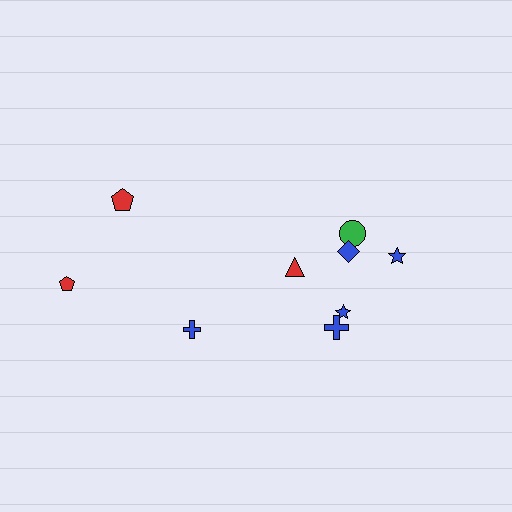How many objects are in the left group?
There are 3 objects.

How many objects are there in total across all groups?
There are 9 objects.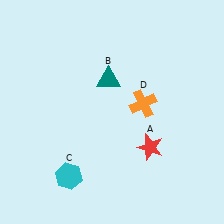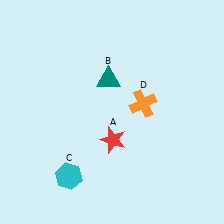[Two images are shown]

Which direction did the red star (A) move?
The red star (A) moved left.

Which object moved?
The red star (A) moved left.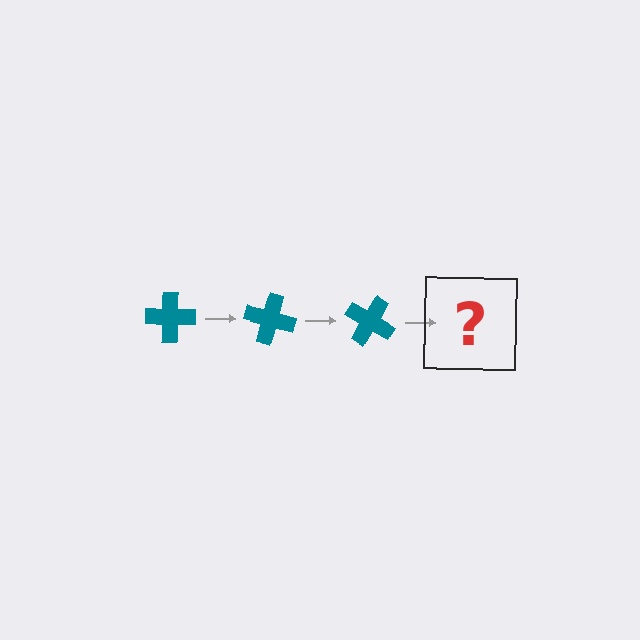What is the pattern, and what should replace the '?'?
The pattern is that the cross rotates 15 degrees each step. The '?' should be a teal cross rotated 45 degrees.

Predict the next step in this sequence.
The next step is a teal cross rotated 45 degrees.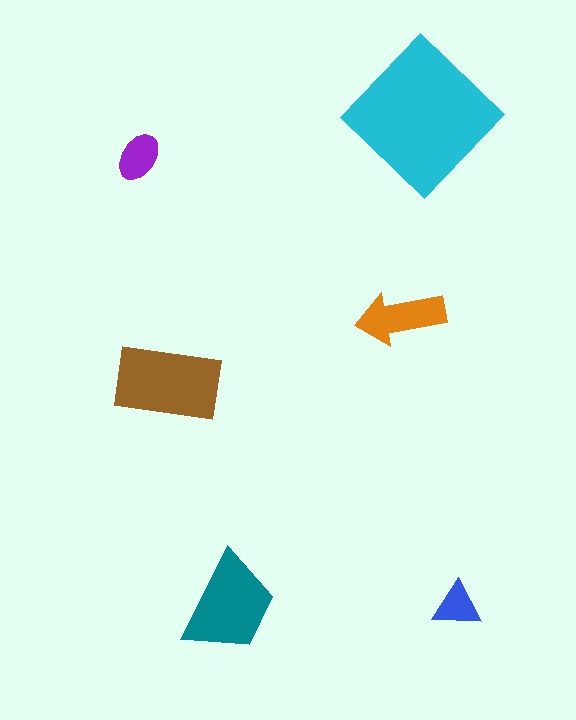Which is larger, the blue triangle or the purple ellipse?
The purple ellipse.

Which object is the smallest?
The blue triangle.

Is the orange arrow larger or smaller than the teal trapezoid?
Smaller.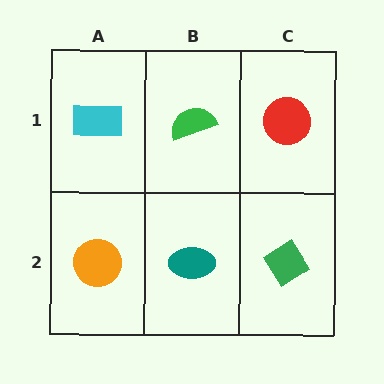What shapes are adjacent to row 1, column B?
A teal ellipse (row 2, column B), a cyan rectangle (row 1, column A), a red circle (row 1, column C).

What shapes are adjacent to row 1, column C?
A green diamond (row 2, column C), a green semicircle (row 1, column B).